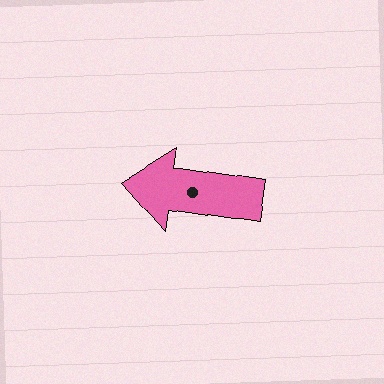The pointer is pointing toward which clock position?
Roughly 9 o'clock.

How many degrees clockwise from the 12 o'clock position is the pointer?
Approximately 279 degrees.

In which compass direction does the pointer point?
West.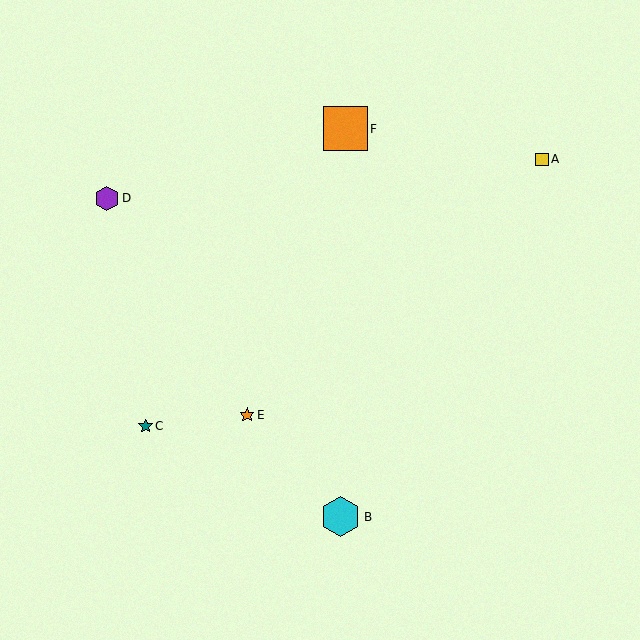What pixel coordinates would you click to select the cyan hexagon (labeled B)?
Click at (341, 517) to select the cyan hexagon B.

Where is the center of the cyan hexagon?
The center of the cyan hexagon is at (341, 517).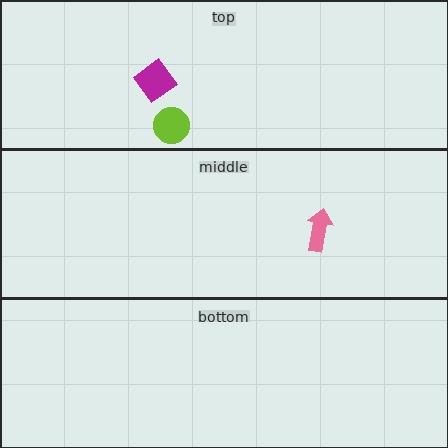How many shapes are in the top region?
2.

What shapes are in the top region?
The magenta diamond, the lime circle.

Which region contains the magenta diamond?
The top region.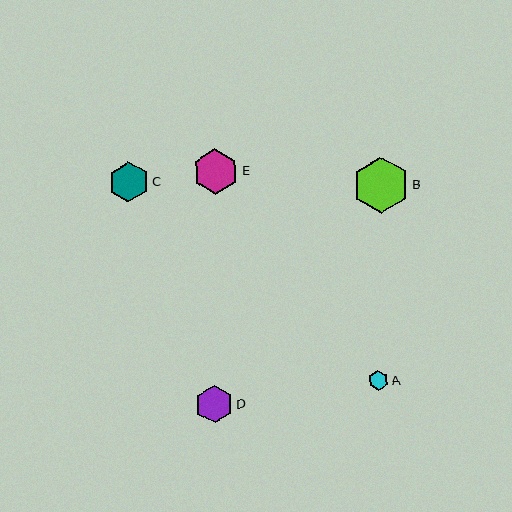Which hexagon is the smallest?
Hexagon A is the smallest with a size of approximately 20 pixels.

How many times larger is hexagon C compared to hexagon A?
Hexagon C is approximately 2.0 times the size of hexagon A.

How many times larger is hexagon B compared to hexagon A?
Hexagon B is approximately 2.8 times the size of hexagon A.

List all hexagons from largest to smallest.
From largest to smallest: B, E, C, D, A.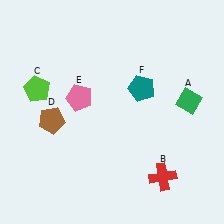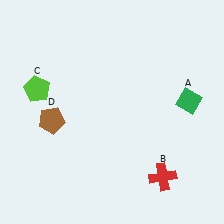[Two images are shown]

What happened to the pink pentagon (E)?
The pink pentagon (E) was removed in Image 2. It was in the top-left area of Image 1.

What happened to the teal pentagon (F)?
The teal pentagon (F) was removed in Image 2. It was in the top-right area of Image 1.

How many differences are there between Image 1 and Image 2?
There are 2 differences between the two images.